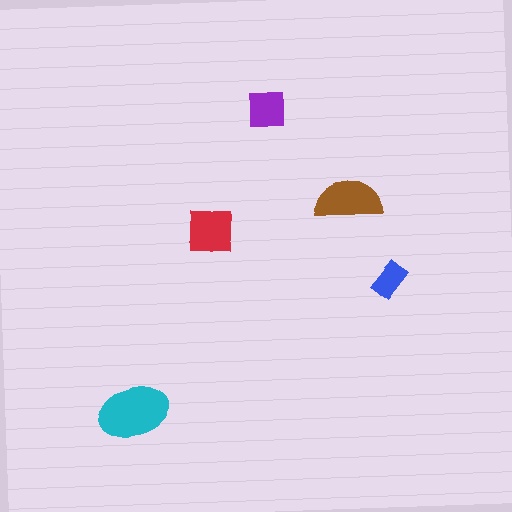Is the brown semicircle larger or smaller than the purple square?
Larger.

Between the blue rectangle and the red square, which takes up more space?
The red square.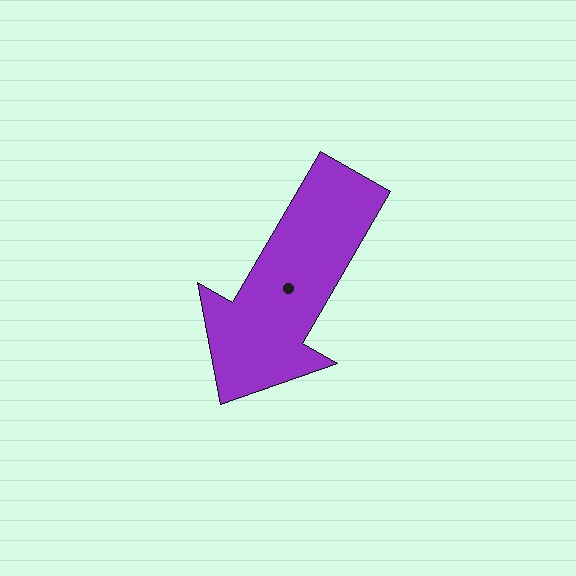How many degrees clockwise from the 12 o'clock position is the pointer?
Approximately 210 degrees.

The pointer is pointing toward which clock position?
Roughly 7 o'clock.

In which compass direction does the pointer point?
Southwest.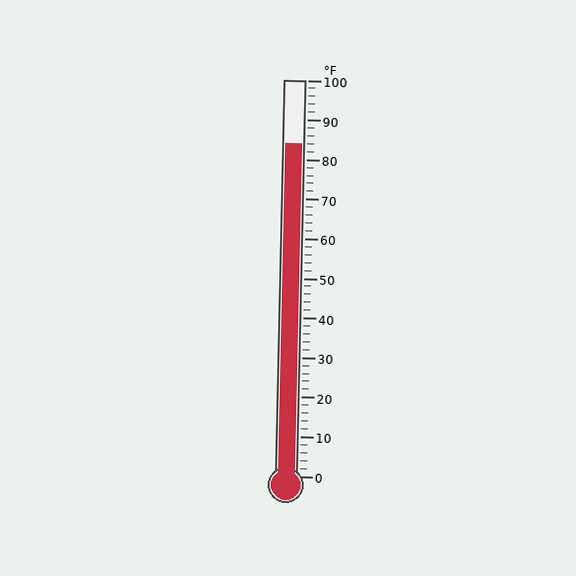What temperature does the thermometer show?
The thermometer shows approximately 84°F.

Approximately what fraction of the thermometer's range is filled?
The thermometer is filled to approximately 85% of its range.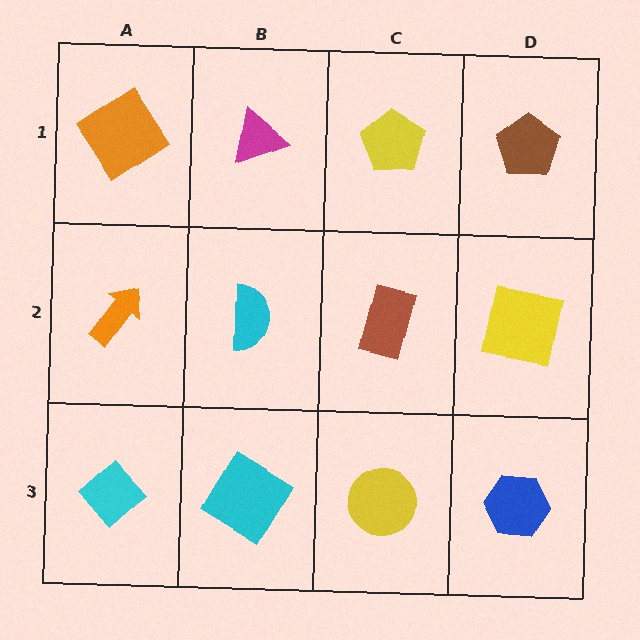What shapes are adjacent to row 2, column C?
A yellow pentagon (row 1, column C), a yellow circle (row 3, column C), a cyan semicircle (row 2, column B), a yellow square (row 2, column D).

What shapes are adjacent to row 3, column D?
A yellow square (row 2, column D), a yellow circle (row 3, column C).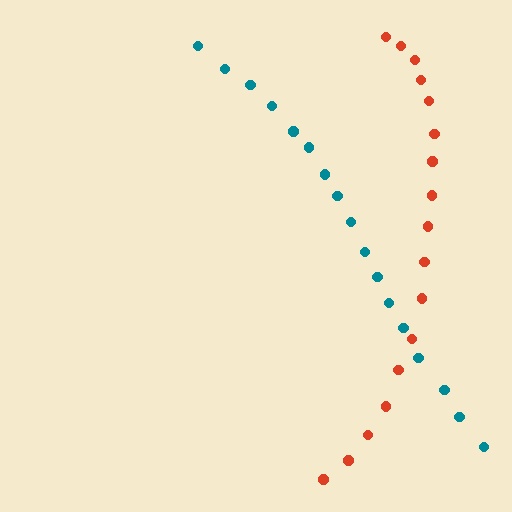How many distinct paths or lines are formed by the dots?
There are 2 distinct paths.